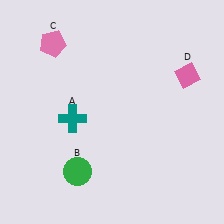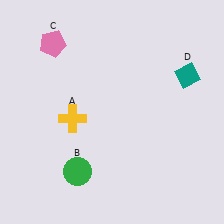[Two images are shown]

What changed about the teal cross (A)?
In Image 1, A is teal. In Image 2, it changed to yellow.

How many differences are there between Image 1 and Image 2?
There are 2 differences between the two images.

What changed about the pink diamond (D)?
In Image 1, D is pink. In Image 2, it changed to teal.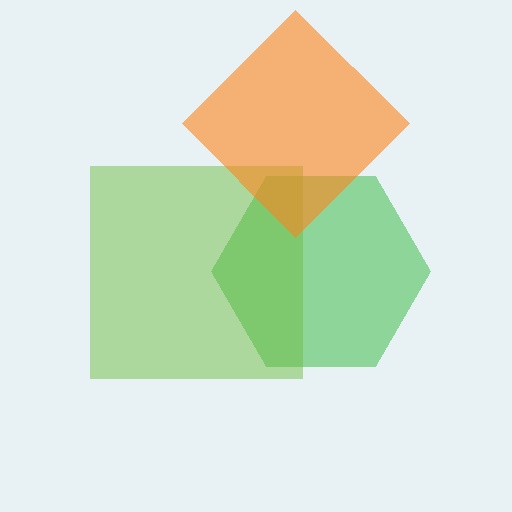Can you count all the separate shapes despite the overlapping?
Yes, there are 3 separate shapes.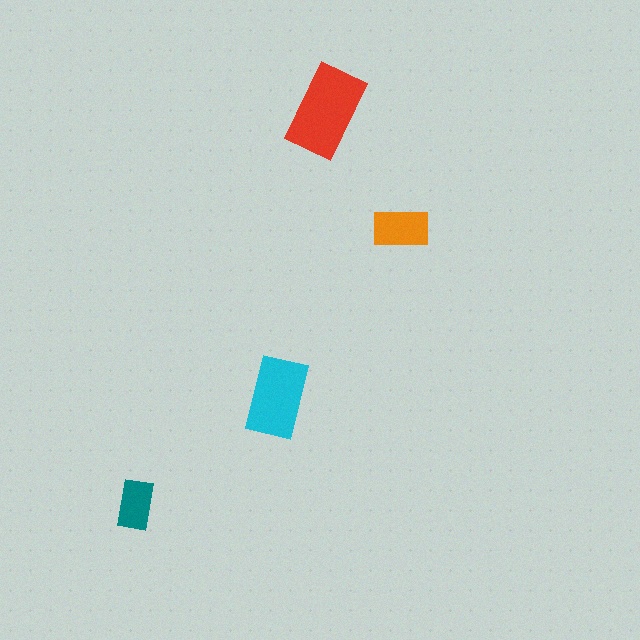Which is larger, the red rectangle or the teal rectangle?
The red one.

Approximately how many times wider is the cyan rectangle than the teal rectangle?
About 1.5 times wider.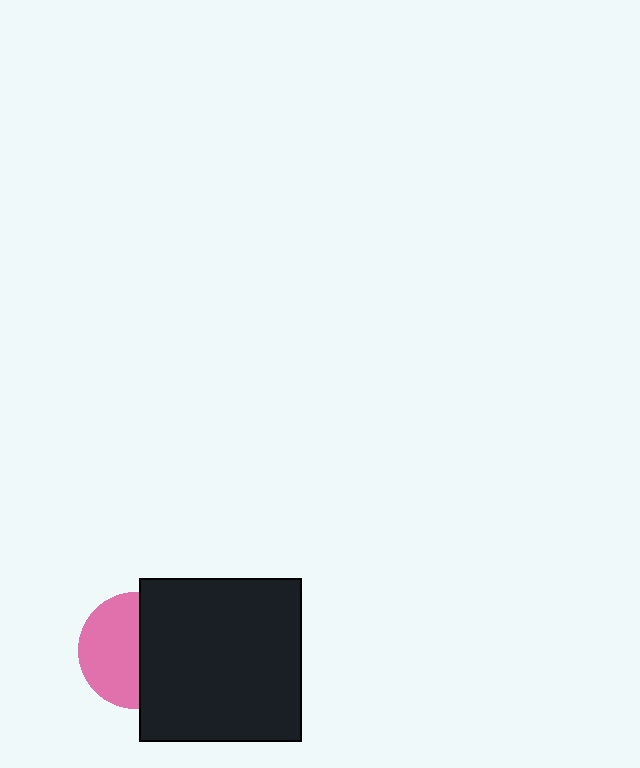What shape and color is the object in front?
The object in front is a black square.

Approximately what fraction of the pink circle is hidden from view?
Roughly 46% of the pink circle is hidden behind the black square.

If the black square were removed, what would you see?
You would see the complete pink circle.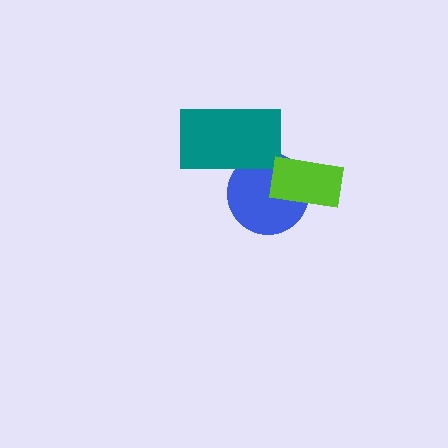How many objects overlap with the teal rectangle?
1 object overlaps with the teal rectangle.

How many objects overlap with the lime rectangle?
1 object overlaps with the lime rectangle.